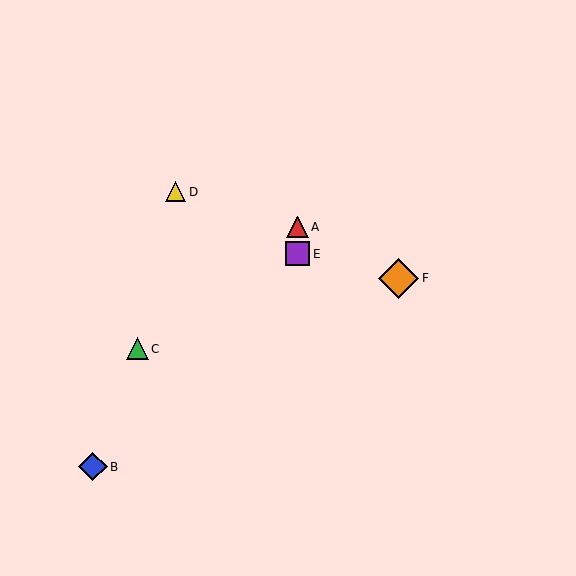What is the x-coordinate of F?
Object F is at x≈399.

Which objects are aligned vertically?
Objects A, E are aligned vertically.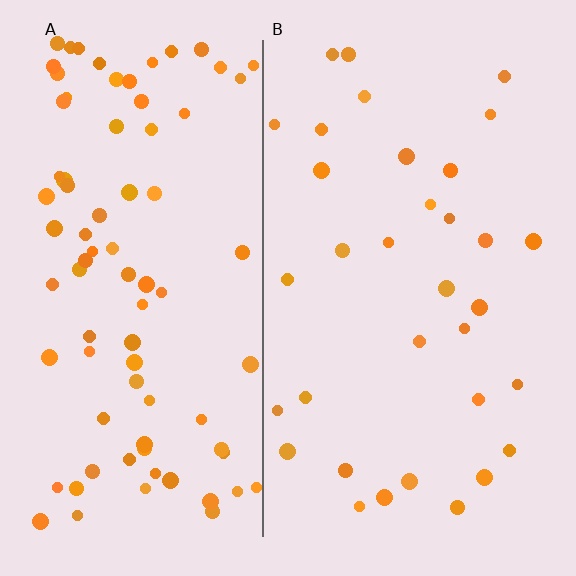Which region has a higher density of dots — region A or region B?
A (the left).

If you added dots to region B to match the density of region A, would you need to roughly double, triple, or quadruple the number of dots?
Approximately double.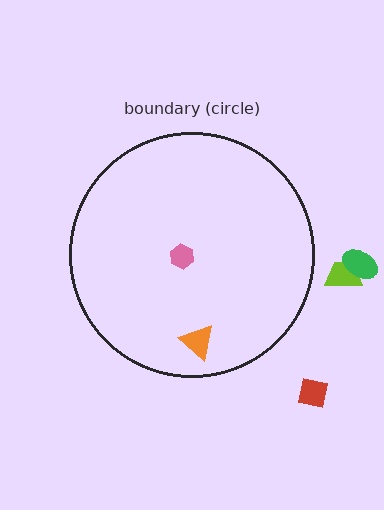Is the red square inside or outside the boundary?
Outside.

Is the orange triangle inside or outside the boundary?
Inside.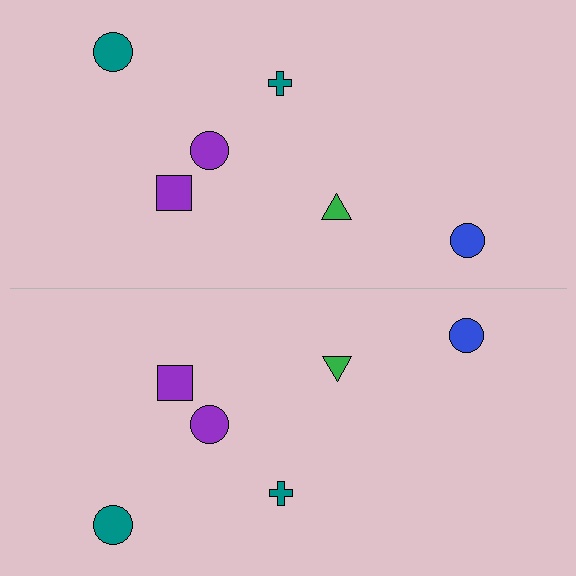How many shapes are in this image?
There are 12 shapes in this image.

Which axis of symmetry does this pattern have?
The pattern has a horizontal axis of symmetry running through the center of the image.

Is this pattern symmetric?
Yes, this pattern has bilateral (reflection) symmetry.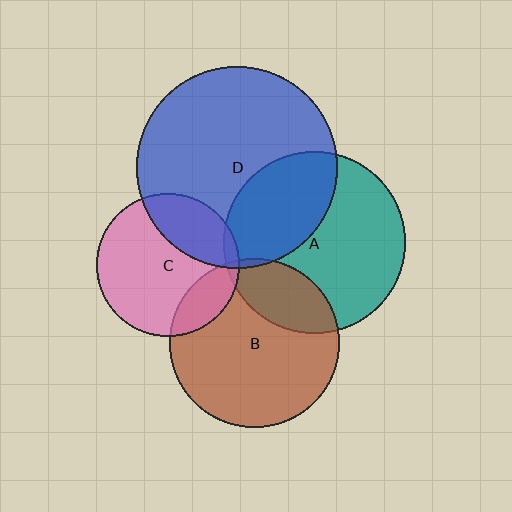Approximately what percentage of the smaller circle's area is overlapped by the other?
Approximately 35%.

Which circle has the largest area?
Circle D (blue).